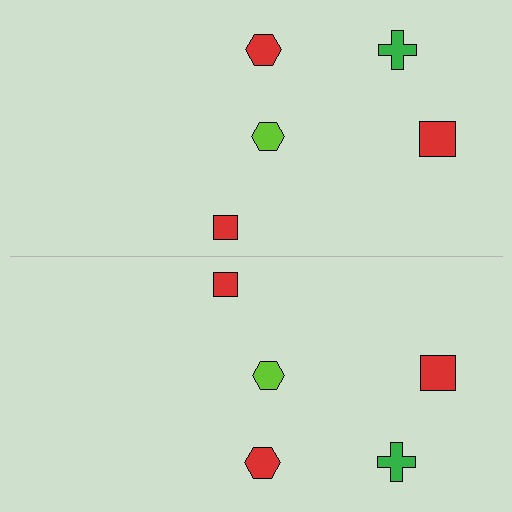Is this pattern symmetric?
Yes, this pattern has bilateral (reflection) symmetry.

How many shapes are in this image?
There are 10 shapes in this image.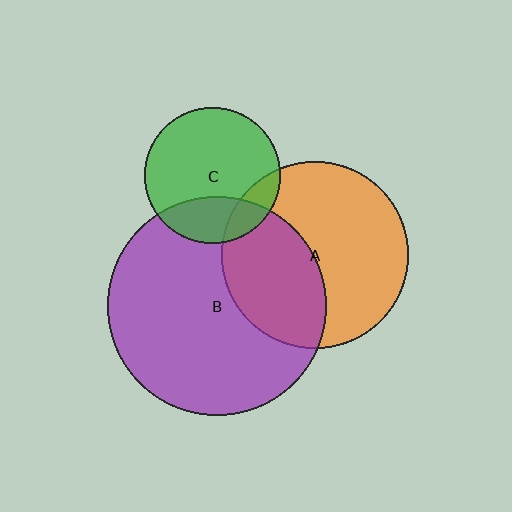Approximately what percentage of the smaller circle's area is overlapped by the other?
Approximately 40%.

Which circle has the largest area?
Circle B (purple).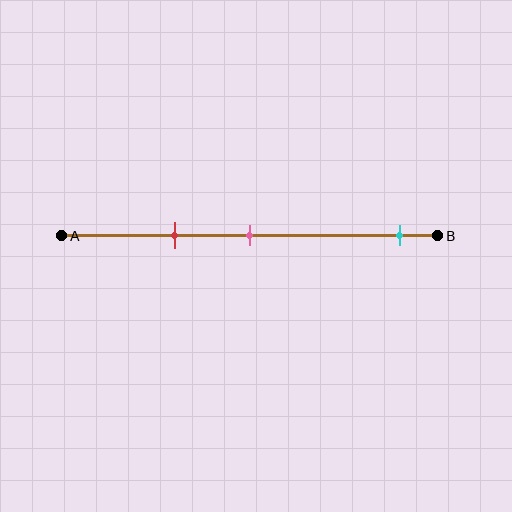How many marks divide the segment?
There are 3 marks dividing the segment.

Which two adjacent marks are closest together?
The red and pink marks are the closest adjacent pair.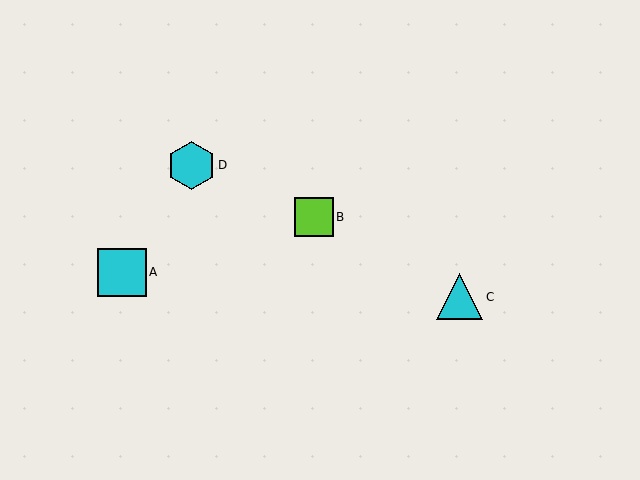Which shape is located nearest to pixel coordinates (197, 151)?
The cyan hexagon (labeled D) at (191, 165) is nearest to that location.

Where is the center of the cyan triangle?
The center of the cyan triangle is at (459, 297).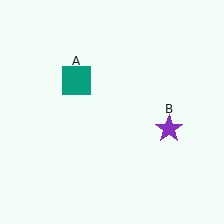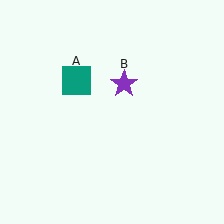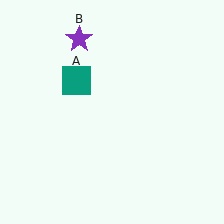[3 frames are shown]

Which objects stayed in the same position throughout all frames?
Teal square (object A) remained stationary.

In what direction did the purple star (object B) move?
The purple star (object B) moved up and to the left.